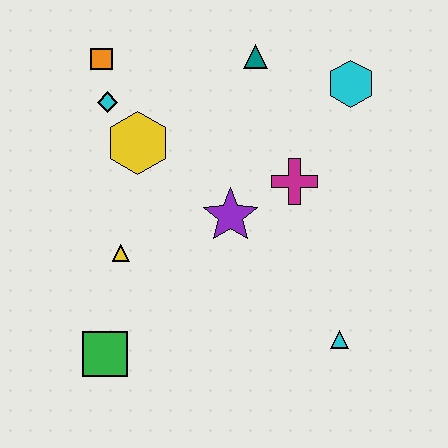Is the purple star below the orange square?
Yes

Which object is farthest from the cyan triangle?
The orange square is farthest from the cyan triangle.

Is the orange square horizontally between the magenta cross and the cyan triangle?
No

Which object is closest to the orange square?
The cyan diamond is closest to the orange square.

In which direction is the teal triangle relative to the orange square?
The teal triangle is to the right of the orange square.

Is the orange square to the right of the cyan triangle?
No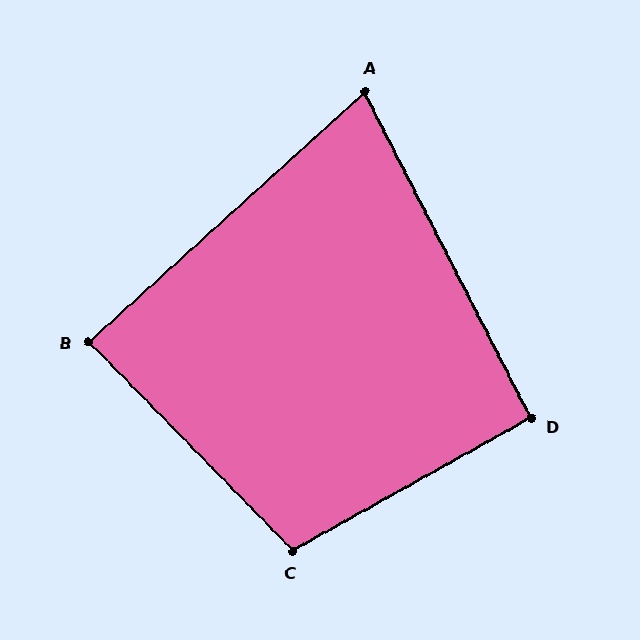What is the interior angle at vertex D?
Approximately 92 degrees (approximately right).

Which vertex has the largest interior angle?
C, at approximately 105 degrees.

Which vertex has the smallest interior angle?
A, at approximately 75 degrees.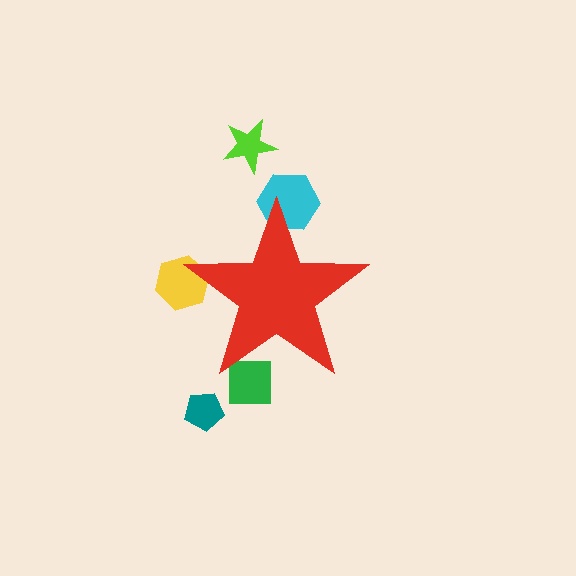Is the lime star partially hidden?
No, the lime star is fully visible.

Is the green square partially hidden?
Yes, the green square is partially hidden behind the red star.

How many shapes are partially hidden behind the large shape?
3 shapes are partially hidden.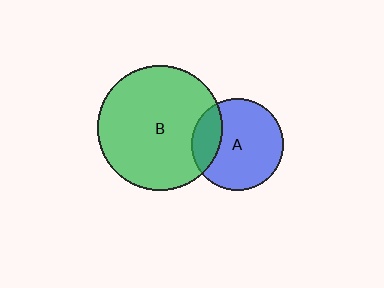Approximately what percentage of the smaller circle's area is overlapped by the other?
Approximately 20%.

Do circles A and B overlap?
Yes.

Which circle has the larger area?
Circle B (green).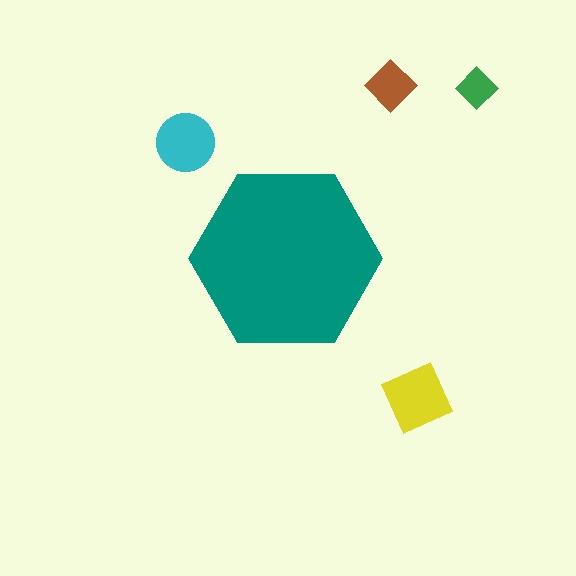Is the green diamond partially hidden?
No, the green diamond is fully visible.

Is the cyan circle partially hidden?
No, the cyan circle is fully visible.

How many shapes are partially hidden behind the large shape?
0 shapes are partially hidden.